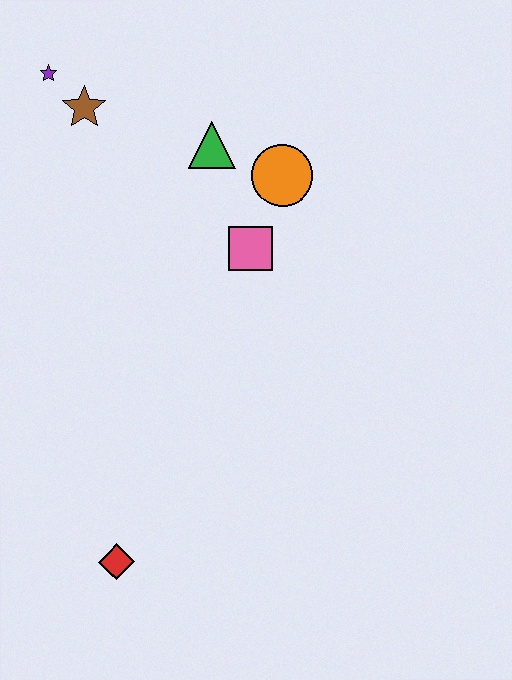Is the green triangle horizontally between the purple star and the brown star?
No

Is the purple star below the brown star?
No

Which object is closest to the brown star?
The purple star is closest to the brown star.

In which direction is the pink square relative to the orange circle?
The pink square is below the orange circle.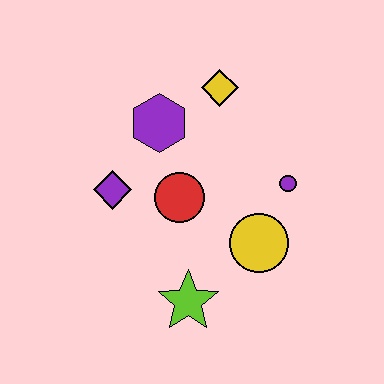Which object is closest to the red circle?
The purple diamond is closest to the red circle.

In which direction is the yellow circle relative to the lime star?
The yellow circle is to the right of the lime star.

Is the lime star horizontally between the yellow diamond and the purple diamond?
Yes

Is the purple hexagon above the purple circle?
Yes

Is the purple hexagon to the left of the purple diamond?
No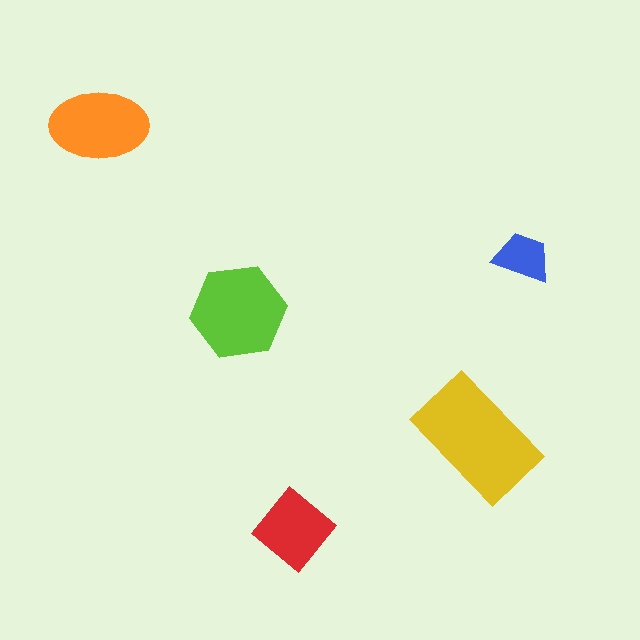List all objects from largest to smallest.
The yellow rectangle, the lime hexagon, the orange ellipse, the red diamond, the blue trapezoid.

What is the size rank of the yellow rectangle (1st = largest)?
1st.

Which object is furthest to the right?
The blue trapezoid is rightmost.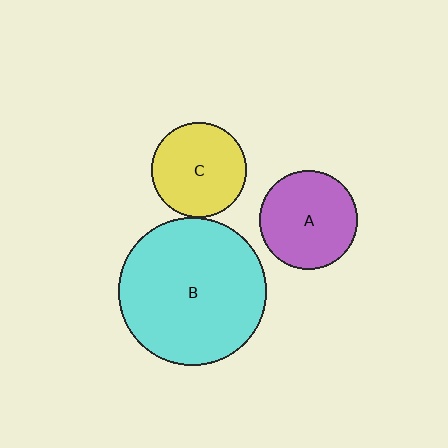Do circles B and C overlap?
Yes.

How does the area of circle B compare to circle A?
Approximately 2.3 times.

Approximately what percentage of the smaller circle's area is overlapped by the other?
Approximately 5%.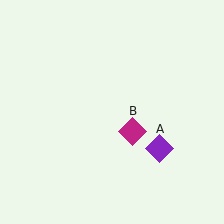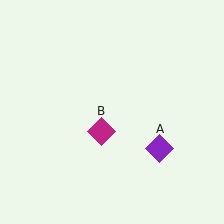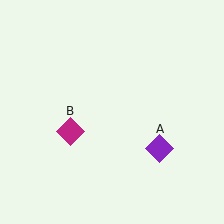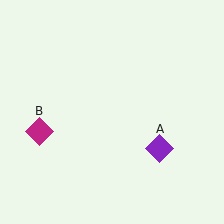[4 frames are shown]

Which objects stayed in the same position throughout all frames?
Purple diamond (object A) remained stationary.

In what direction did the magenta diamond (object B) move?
The magenta diamond (object B) moved left.